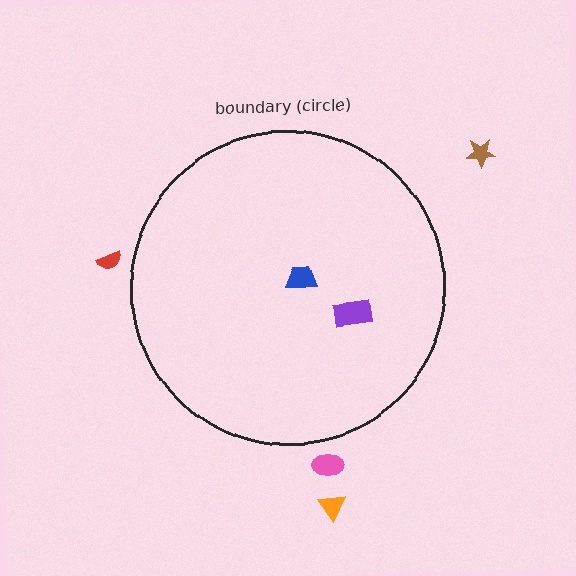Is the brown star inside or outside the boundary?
Outside.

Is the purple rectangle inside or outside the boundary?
Inside.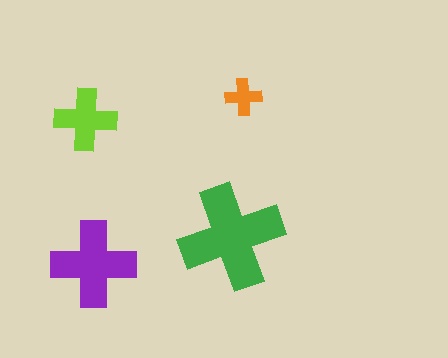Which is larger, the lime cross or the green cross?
The green one.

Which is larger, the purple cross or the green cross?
The green one.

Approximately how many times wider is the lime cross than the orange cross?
About 1.5 times wider.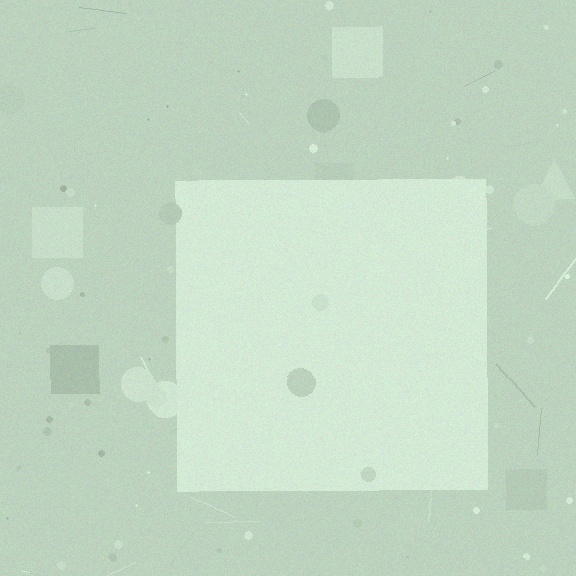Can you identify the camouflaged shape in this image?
The camouflaged shape is a square.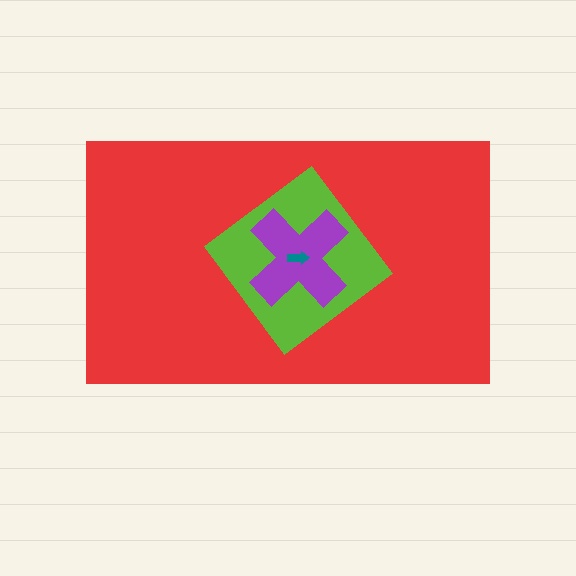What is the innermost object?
The teal arrow.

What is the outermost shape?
The red rectangle.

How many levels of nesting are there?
4.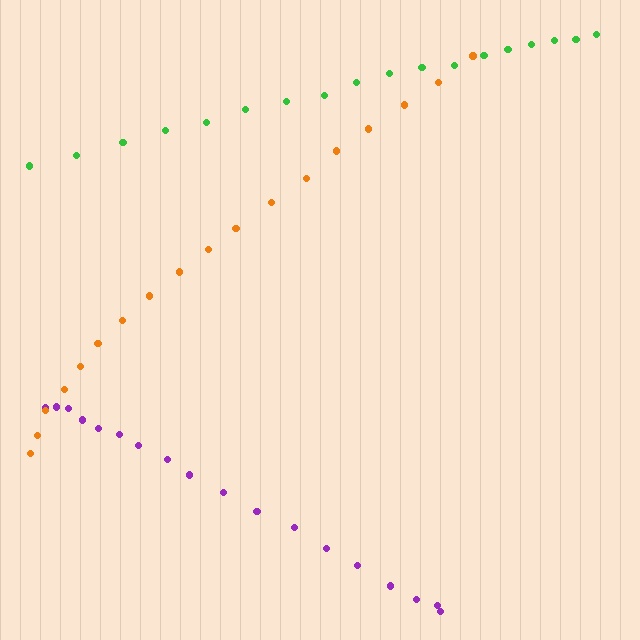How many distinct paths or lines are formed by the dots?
There are 3 distinct paths.